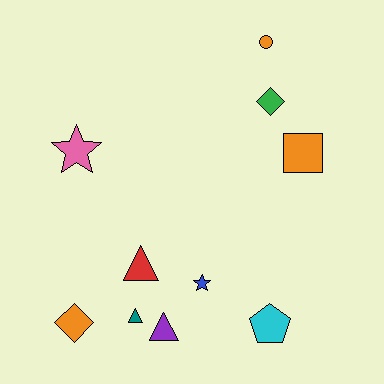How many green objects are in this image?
There is 1 green object.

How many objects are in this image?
There are 10 objects.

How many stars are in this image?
There are 2 stars.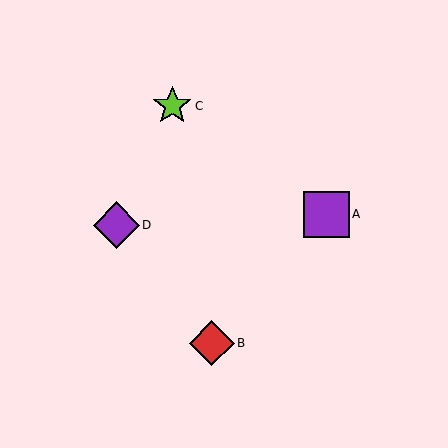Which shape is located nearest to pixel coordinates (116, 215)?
The purple diamond (labeled D) at (116, 225) is nearest to that location.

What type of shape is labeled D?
Shape D is a purple diamond.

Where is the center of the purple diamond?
The center of the purple diamond is at (116, 225).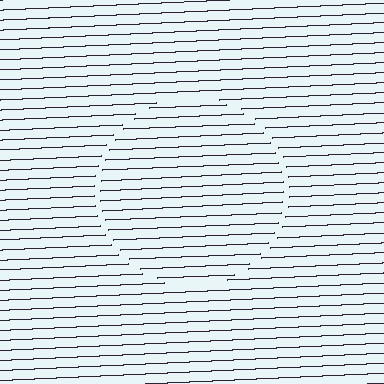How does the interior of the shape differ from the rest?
The interior of the shape contains the same grating, shifted by half a period — the contour is defined by the phase discontinuity where line-ends from the inner and outer gratings abut.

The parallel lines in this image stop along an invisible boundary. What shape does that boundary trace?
An illusory circle. The interior of the shape contains the same grating, shifted by half a period — the contour is defined by the phase discontinuity where line-ends from the inner and outer gratings abut.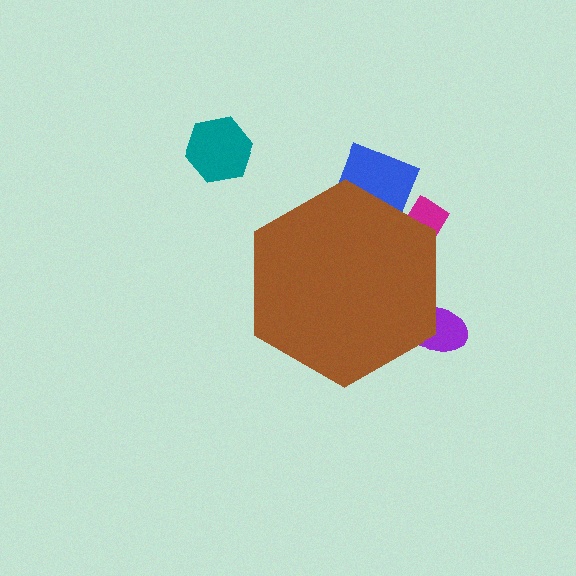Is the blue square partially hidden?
Yes, the blue square is partially hidden behind the brown hexagon.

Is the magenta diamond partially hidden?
Yes, the magenta diamond is partially hidden behind the brown hexagon.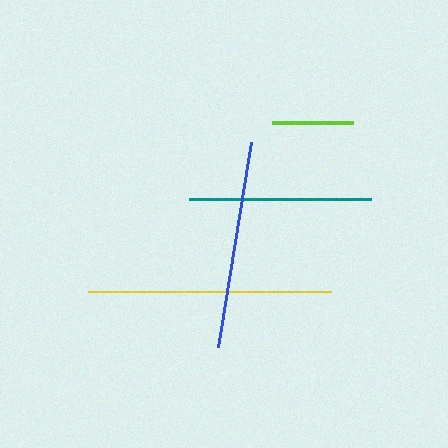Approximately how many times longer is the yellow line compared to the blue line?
The yellow line is approximately 1.2 times the length of the blue line.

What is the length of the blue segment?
The blue segment is approximately 208 pixels long.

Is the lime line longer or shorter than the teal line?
The teal line is longer than the lime line.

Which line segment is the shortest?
The lime line is the shortest at approximately 81 pixels.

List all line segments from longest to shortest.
From longest to shortest: yellow, blue, teal, lime.